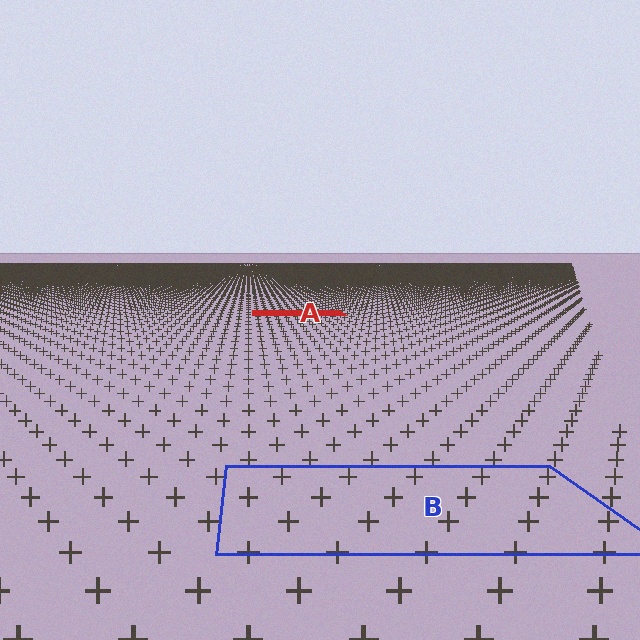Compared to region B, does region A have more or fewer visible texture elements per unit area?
Region A has more texture elements per unit area — they are packed more densely because it is farther away.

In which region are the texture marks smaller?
The texture marks are smaller in region A, because it is farther away.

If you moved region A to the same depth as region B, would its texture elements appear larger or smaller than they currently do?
They would appear larger. At a closer depth, the same texture elements are projected at a bigger on-screen size.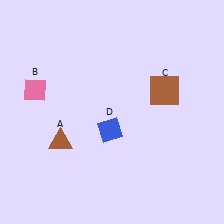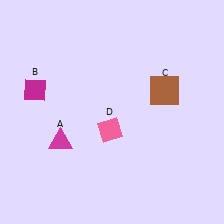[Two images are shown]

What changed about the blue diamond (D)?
In Image 1, D is blue. In Image 2, it changed to pink.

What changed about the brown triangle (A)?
In Image 1, A is brown. In Image 2, it changed to magenta.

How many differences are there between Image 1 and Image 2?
There are 3 differences between the two images.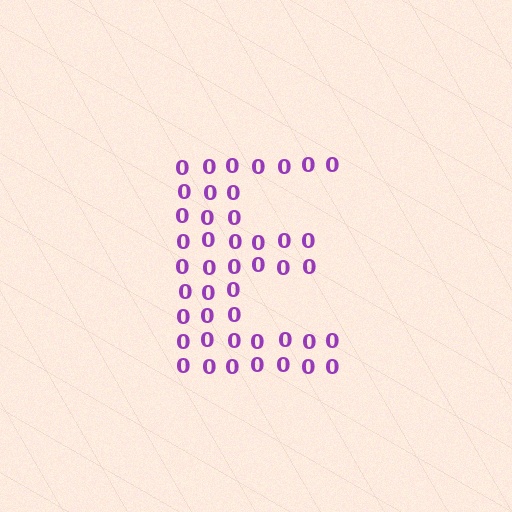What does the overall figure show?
The overall figure shows the letter E.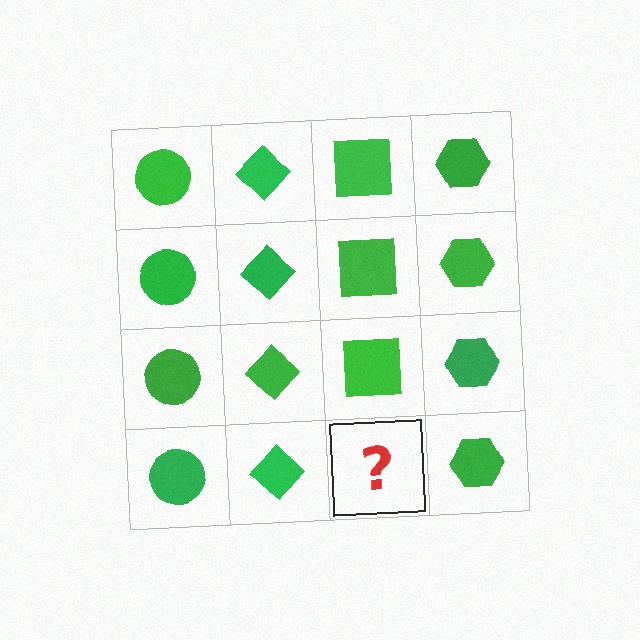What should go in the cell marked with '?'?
The missing cell should contain a green square.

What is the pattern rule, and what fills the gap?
The rule is that each column has a consistent shape. The gap should be filled with a green square.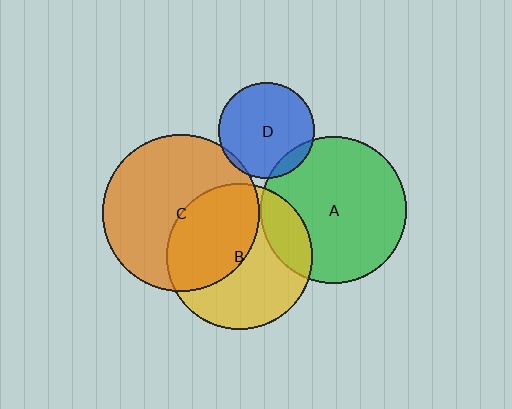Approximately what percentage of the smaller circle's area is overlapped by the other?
Approximately 15%.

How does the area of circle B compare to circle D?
Approximately 2.3 times.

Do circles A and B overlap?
Yes.